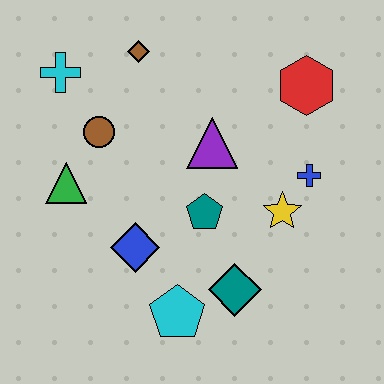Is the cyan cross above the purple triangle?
Yes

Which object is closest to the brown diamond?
The cyan cross is closest to the brown diamond.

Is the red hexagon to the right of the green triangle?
Yes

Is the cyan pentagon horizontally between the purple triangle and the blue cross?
No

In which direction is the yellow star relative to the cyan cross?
The yellow star is to the right of the cyan cross.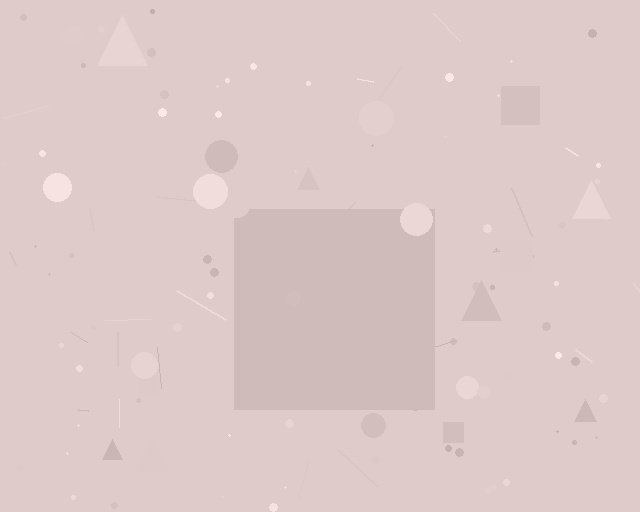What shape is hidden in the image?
A square is hidden in the image.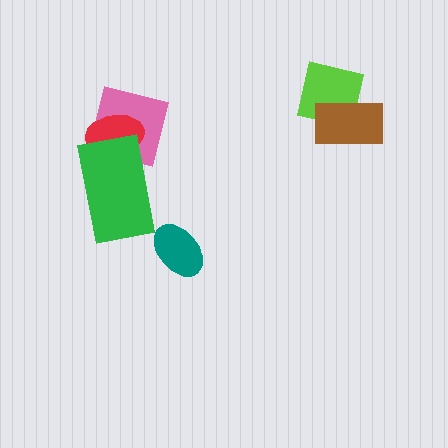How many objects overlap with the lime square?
1 object overlaps with the lime square.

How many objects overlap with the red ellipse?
2 objects overlap with the red ellipse.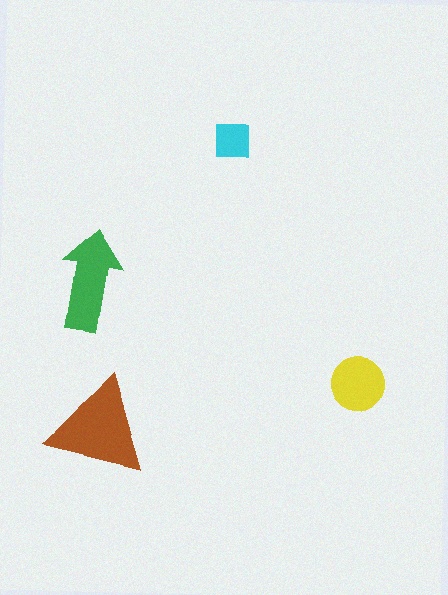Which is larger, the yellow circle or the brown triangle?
The brown triangle.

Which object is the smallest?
The cyan square.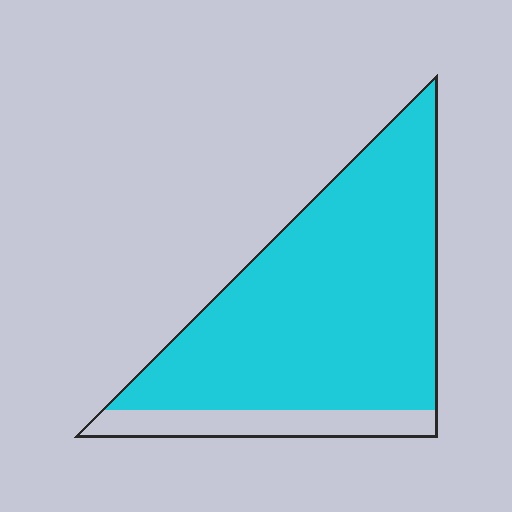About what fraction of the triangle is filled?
About five sixths (5/6).